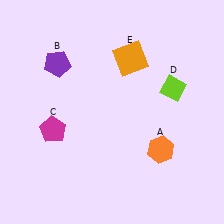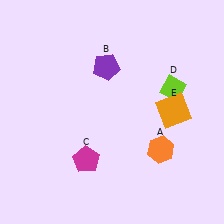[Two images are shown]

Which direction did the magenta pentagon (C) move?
The magenta pentagon (C) moved right.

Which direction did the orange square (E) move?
The orange square (E) moved down.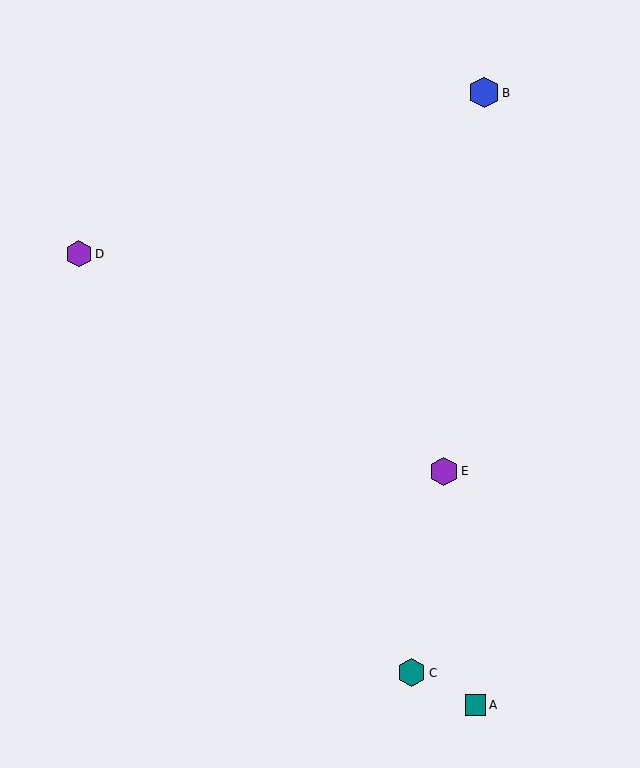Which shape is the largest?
The blue hexagon (labeled B) is the largest.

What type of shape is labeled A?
Shape A is a teal square.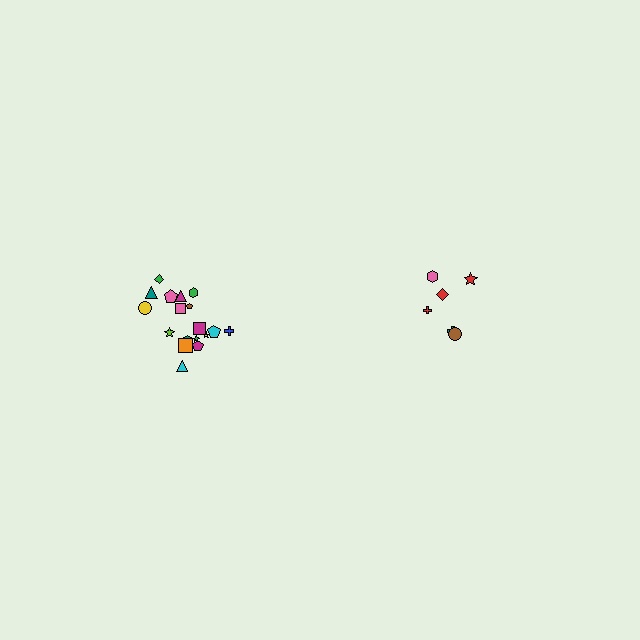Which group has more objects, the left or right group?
The left group.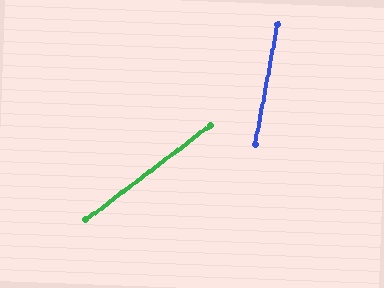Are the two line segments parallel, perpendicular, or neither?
Neither parallel nor perpendicular — they differ by about 42°.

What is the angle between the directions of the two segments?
Approximately 42 degrees.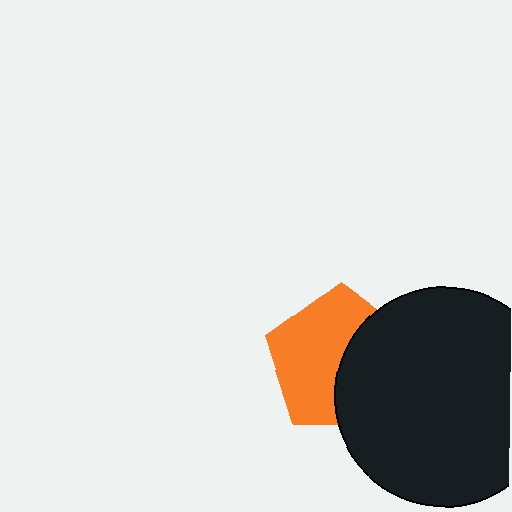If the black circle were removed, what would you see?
You would see the complete orange pentagon.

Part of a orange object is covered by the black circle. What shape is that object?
It is a pentagon.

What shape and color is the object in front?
The object in front is a black circle.